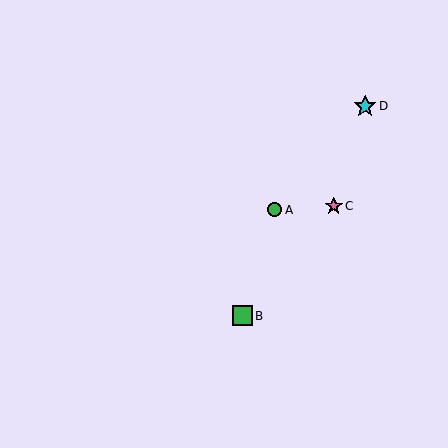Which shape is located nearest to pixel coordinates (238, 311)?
The green square (labeled B) at (242, 316) is nearest to that location.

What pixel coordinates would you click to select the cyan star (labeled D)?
Click at (365, 106) to select the cyan star D.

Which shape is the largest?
The cyan star (labeled D) is the largest.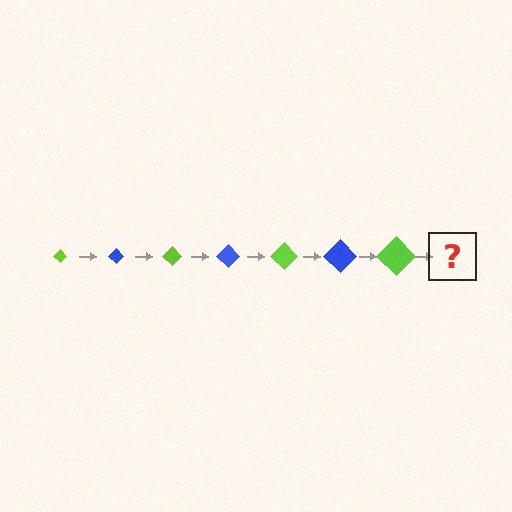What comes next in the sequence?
The next element should be a blue diamond, larger than the previous one.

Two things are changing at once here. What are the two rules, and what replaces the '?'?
The two rules are that the diamond grows larger each step and the color cycles through lime and blue. The '?' should be a blue diamond, larger than the previous one.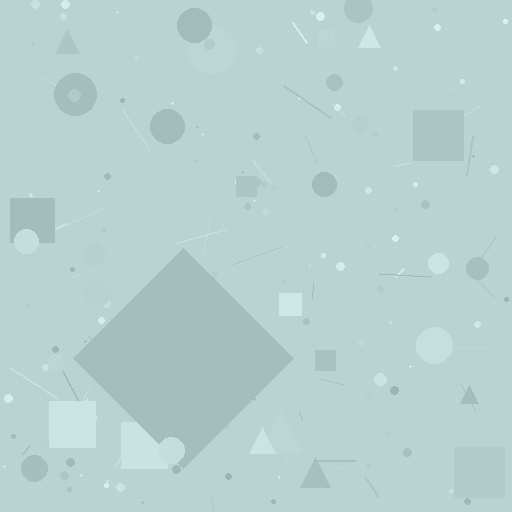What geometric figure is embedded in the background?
A diamond is embedded in the background.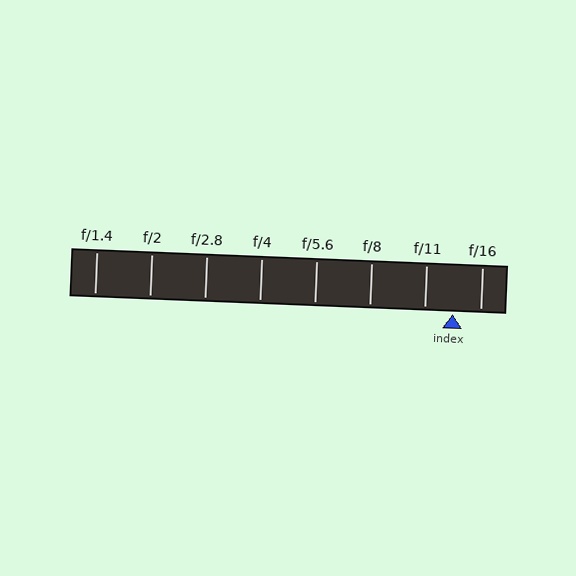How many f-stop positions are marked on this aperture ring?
There are 8 f-stop positions marked.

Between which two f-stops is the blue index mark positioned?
The index mark is between f/11 and f/16.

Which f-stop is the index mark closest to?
The index mark is closest to f/11.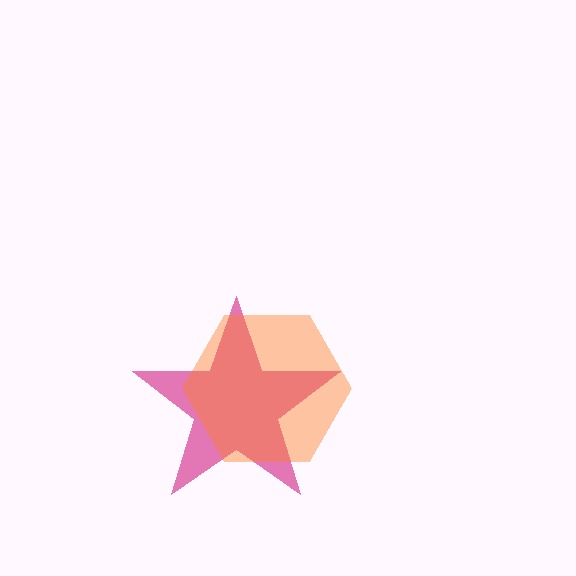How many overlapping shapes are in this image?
There are 2 overlapping shapes in the image.